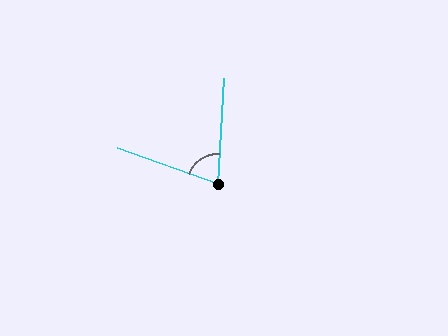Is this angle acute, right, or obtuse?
It is acute.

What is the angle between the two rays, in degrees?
Approximately 73 degrees.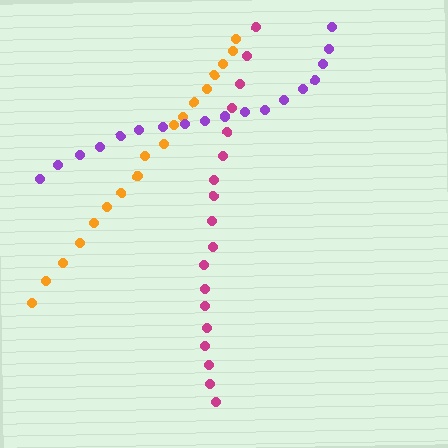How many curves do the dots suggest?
There are 3 distinct paths.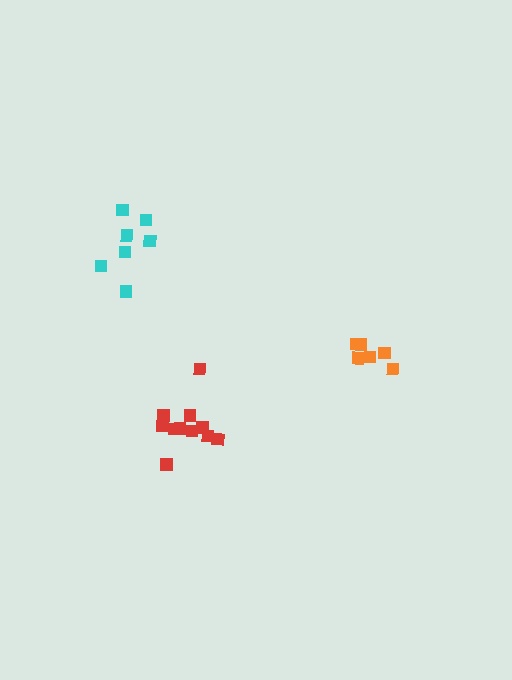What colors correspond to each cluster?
The clusters are colored: red, cyan, orange.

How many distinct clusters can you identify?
There are 3 distinct clusters.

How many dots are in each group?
Group 1: 11 dots, Group 2: 7 dots, Group 3: 6 dots (24 total).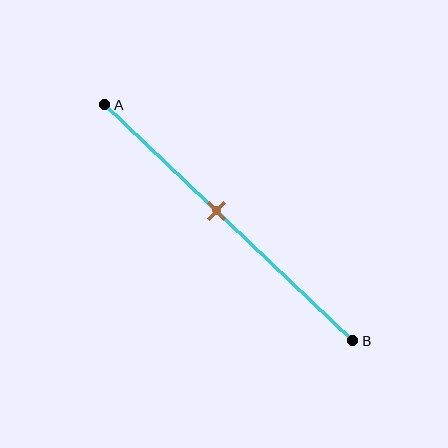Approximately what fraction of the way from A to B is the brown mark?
The brown mark is approximately 45% of the way from A to B.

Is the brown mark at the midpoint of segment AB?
No, the mark is at about 45% from A, not at the 50% midpoint.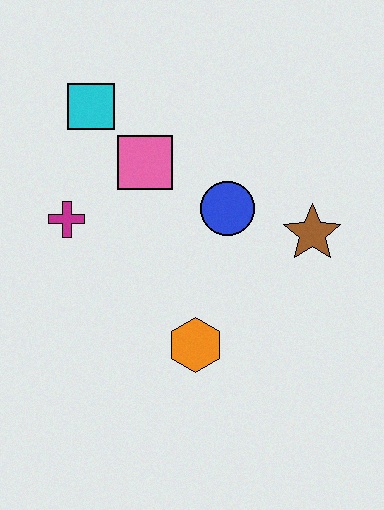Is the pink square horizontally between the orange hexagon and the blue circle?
No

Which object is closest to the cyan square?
The pink square is closest to the cyan square.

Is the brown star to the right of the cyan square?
Yes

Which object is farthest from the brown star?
The cyan square is farthest from the brown star.